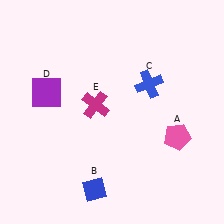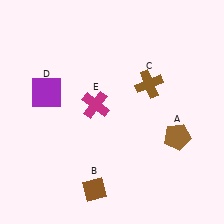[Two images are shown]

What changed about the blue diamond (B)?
In Image 1, B is blue. In Image 2, it changed to brown.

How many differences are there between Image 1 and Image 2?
There are 3 differences between the two images.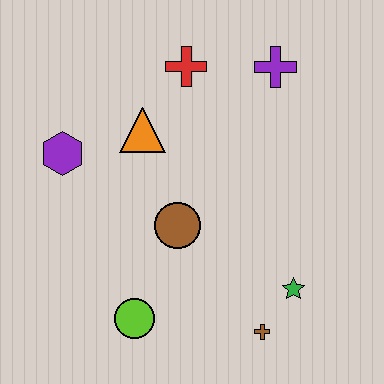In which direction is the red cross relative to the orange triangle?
The red cross is above the orange triangle.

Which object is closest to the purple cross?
The red cross is closest to the purple cross.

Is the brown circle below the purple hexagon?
Yes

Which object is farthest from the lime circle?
The purple cross is farthest from the lime circle.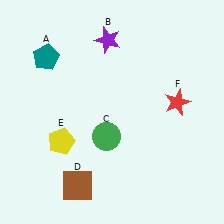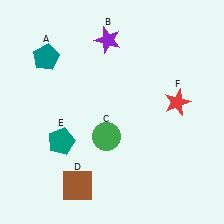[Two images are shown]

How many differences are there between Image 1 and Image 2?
There is 1 difference between the two images.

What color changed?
The pentagon (E) changed from yellow in Image 1 to teal in Image 2.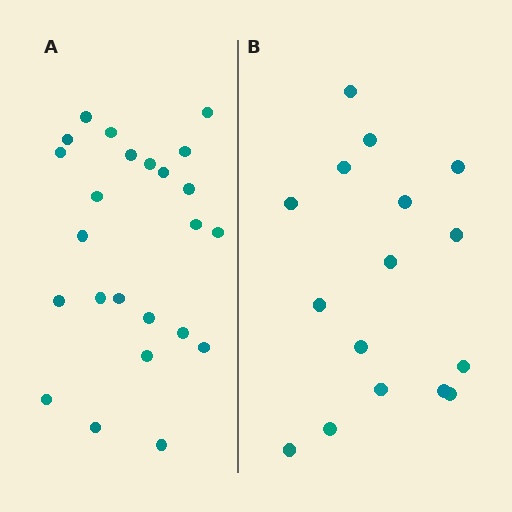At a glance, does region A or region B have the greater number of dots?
Region A (the left region) has more dots.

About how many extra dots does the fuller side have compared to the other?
Region A has roughly 8 or so more dots than region B.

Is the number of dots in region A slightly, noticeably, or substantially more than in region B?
Region A has substantially more. The ratio is roughly 1.5 to 1.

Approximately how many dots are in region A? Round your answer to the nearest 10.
About 20 dots. (The exact count is 24, which rounds to 20.)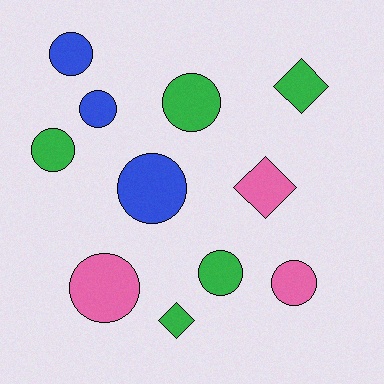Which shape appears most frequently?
Circle, with 8 objects.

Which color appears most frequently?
Green, with 5 objects.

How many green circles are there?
There are 3 green circles.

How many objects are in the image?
There are 11 objects.